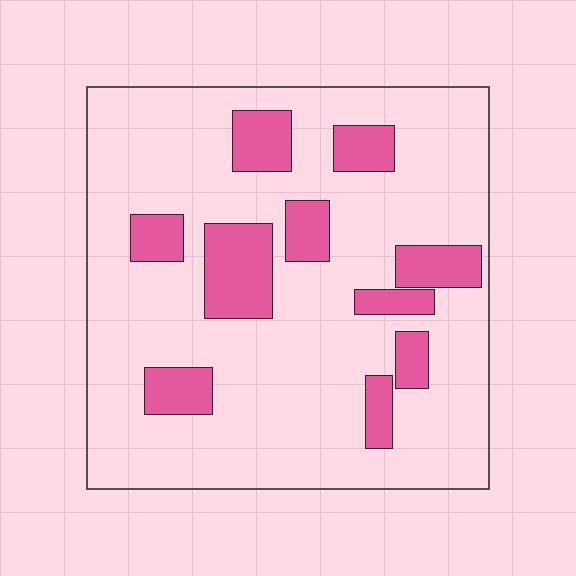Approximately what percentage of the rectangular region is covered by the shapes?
Approximately 20%.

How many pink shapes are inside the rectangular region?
10.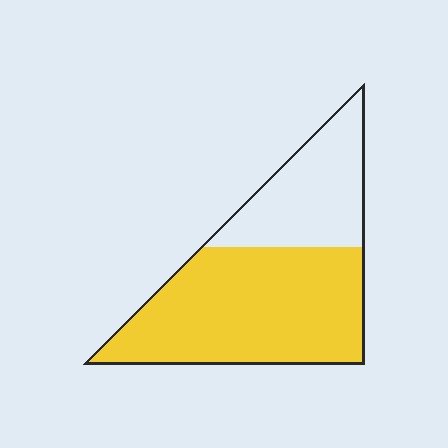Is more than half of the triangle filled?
Yes.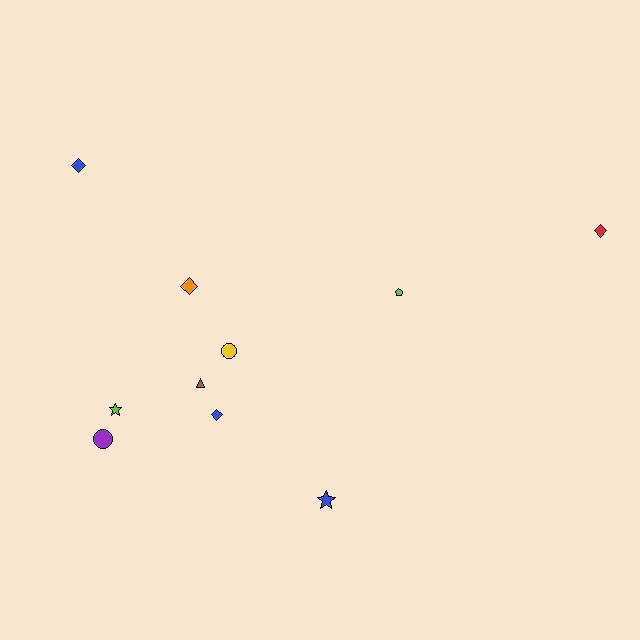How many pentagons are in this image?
There is 1 pentagon.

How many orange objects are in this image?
There is 1 orange object.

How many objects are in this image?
There are 10 objects.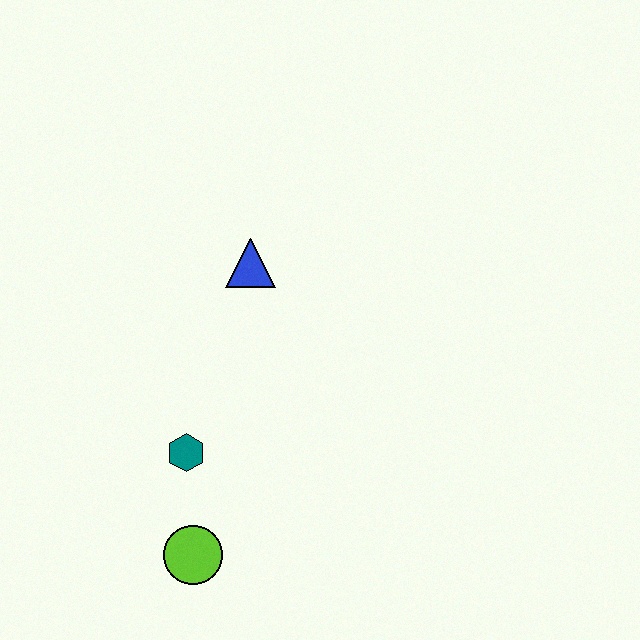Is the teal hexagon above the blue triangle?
No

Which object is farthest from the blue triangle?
The lime circle is farthest from the blue triangle.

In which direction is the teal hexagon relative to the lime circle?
The teal hexagon is above the lime circle.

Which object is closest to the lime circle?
The teal hexagon is closest to the lime circle.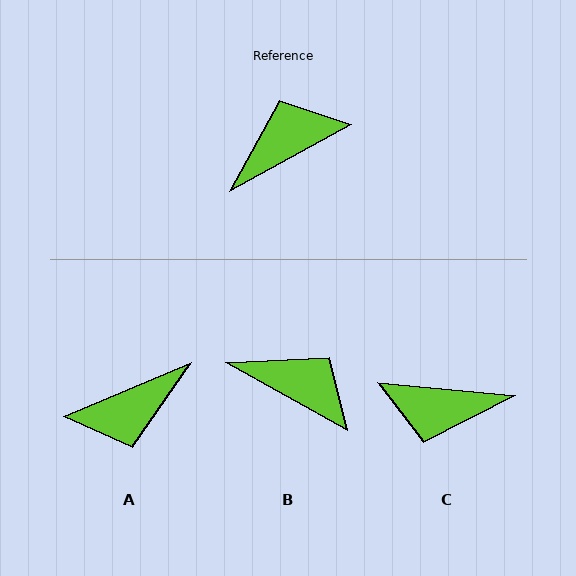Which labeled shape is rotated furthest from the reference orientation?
A, about 174 degrees away.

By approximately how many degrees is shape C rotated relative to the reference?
Approximately 146 degrees counter-clockwise.